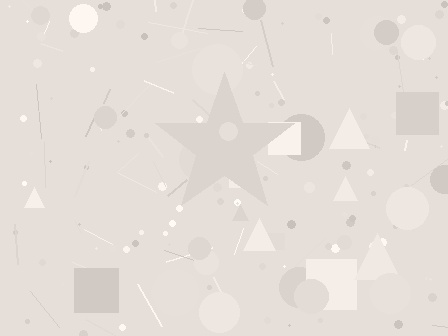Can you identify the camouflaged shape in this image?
The camouflaged shape is a star.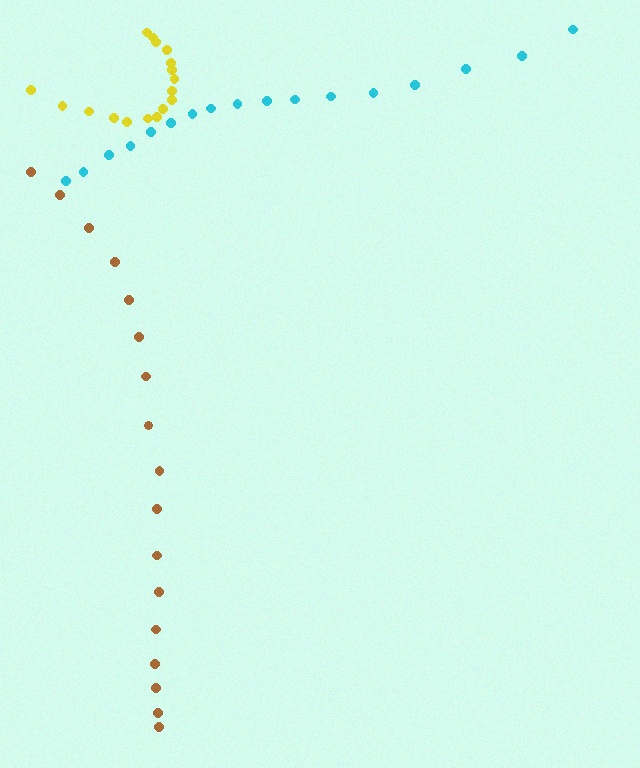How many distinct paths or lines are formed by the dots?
There are 3 distinct paths.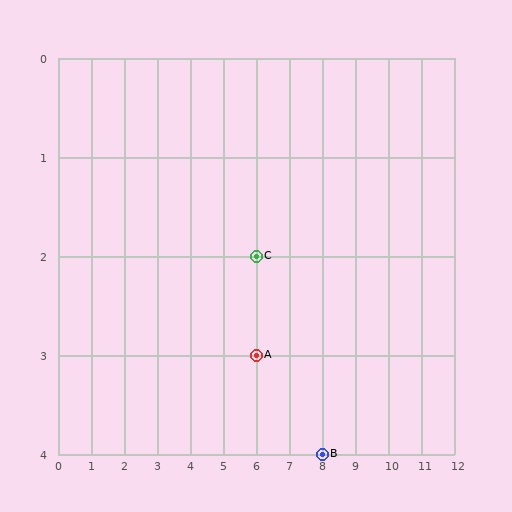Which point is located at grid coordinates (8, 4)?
Point B is at (8, 4).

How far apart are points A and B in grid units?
Points A and B are 2 columns and 1 row apart (about 2.2 grid units diagonally).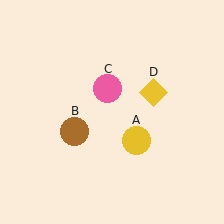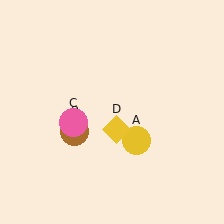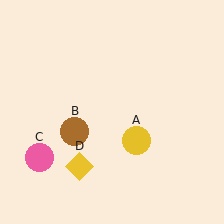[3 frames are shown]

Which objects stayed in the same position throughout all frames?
Yellow circle (object A) and brown circle (object B) remained stationary.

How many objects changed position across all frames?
2 objects changed position: pink circle (object C), yellow diamond (object D).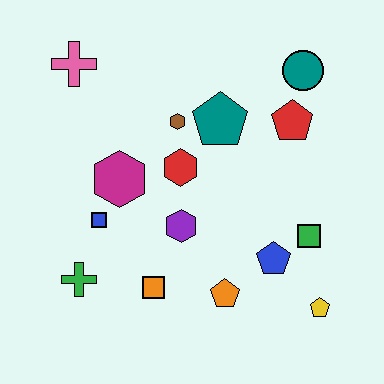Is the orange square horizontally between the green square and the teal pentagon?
No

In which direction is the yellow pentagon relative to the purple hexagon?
The yellow pentagon is to the right of the purple hexagon.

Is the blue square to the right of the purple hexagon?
No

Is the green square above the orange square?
Yes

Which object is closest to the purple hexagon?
The red hexagon is closest to the purple hexagon.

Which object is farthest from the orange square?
The teal circle is farthest from the orange square.